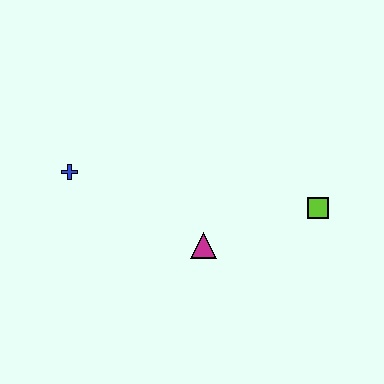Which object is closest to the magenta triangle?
The lime square is closest to the magenta triangle.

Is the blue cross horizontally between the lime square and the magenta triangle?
No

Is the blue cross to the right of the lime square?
No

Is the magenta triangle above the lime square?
No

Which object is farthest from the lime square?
The blue cross is farthest from the lime square.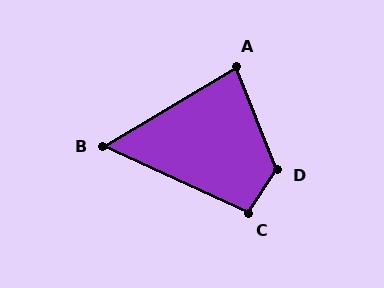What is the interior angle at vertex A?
Approximately 81 degrees (acute).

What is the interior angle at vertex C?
Approximately 99 degrees (obtuse).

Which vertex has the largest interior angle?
D, at approximately 124 degrees.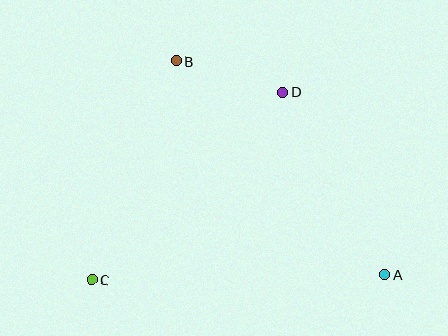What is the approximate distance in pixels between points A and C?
The distance between A and C is approximately 293 pixels.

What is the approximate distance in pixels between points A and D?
The distance between A and D is approximately 209 pixels.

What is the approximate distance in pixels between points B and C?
The distance between B and C is approximately 235 pixels.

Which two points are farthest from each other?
Points A and B are farthest from each other.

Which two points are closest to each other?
Points B and D are closest to each other.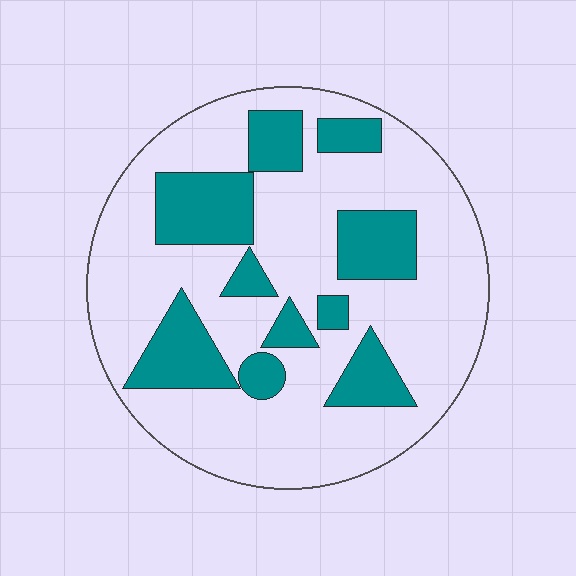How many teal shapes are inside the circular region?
10.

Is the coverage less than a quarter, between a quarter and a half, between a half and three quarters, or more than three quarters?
Between a quarter and a half.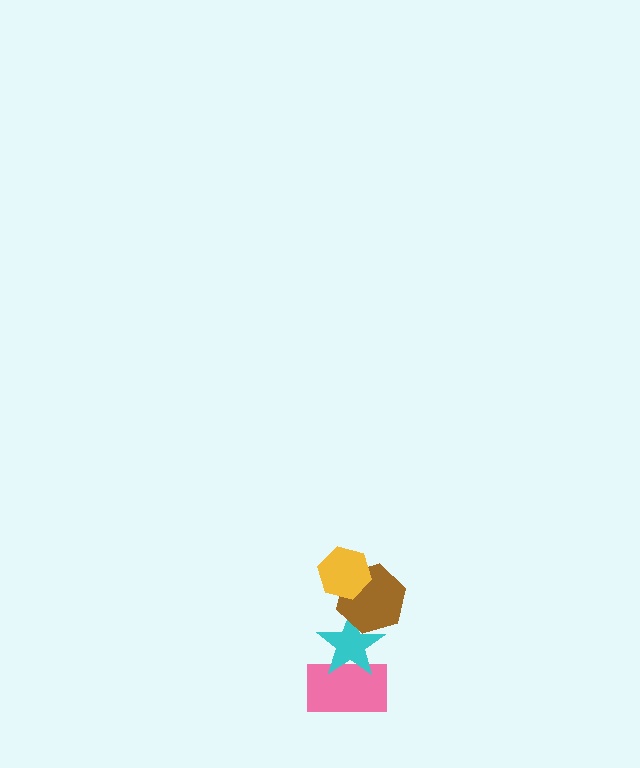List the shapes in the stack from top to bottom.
From top to bottom: the yellow hexagon, the brown hexagon, the cyan star, the pink rectangle.